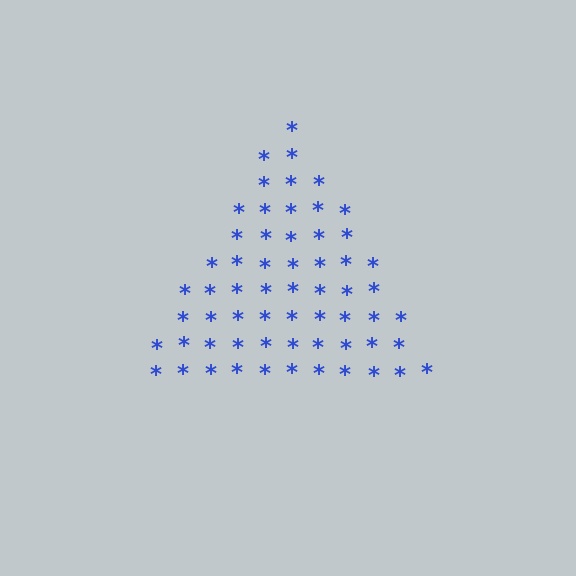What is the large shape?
The large shape is a triangle.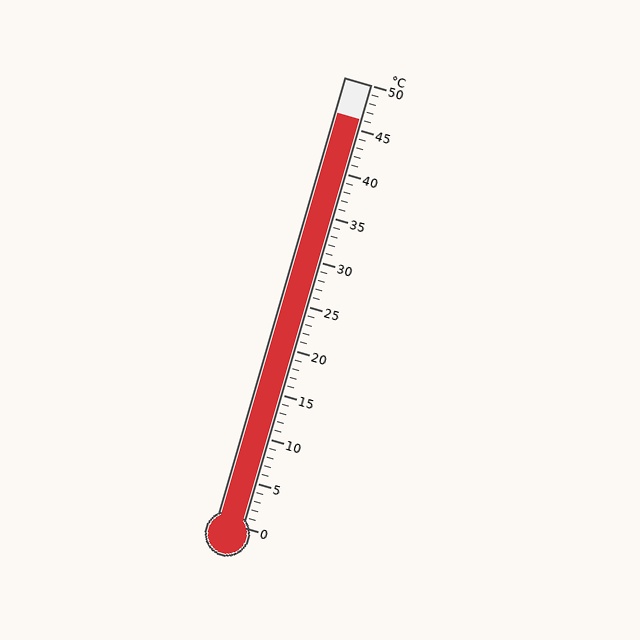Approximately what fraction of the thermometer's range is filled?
The thermometer is filled to approximately 90% of its range.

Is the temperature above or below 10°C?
The temperature is above 10°C.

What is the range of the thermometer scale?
The thermometer scale ranges from 0°C to 50°C.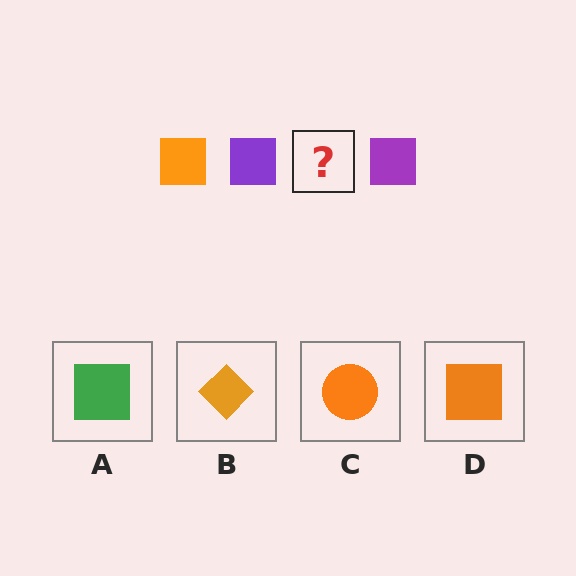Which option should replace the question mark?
Option D.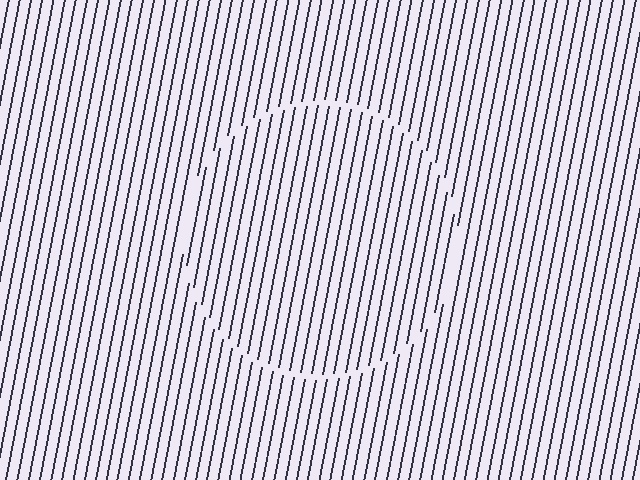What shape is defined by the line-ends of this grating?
An illusory circle. The interior of the shape contains the same grating, shifted by half a period — the contour is defined by the phase discontinuity where line-ends from the inner and outer gratings abut.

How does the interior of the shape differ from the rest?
The interior of the shape contains the same grating, shifted by half a period — the contour is defined by the phase discontinuity where line-ends from the inner and outer gratings abut.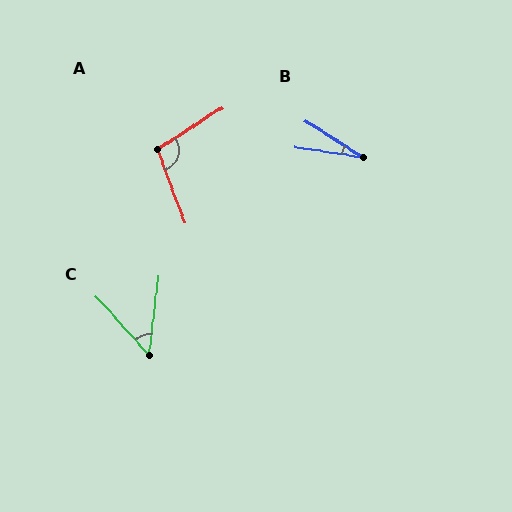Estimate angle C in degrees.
Approximately 49 degrees.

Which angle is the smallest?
B, at approximately 24 degrees.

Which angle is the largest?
A, at approximately 102 degrees.